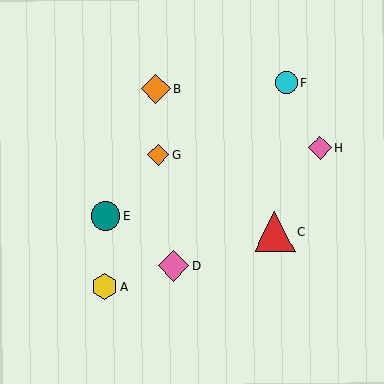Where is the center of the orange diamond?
The center of the orange diamond is at (156, 89).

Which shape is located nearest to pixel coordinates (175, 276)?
The pink diamond (labeled D) at (173, 266) is nearest to that location.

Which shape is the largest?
The red triangle (labeled C) is the largest.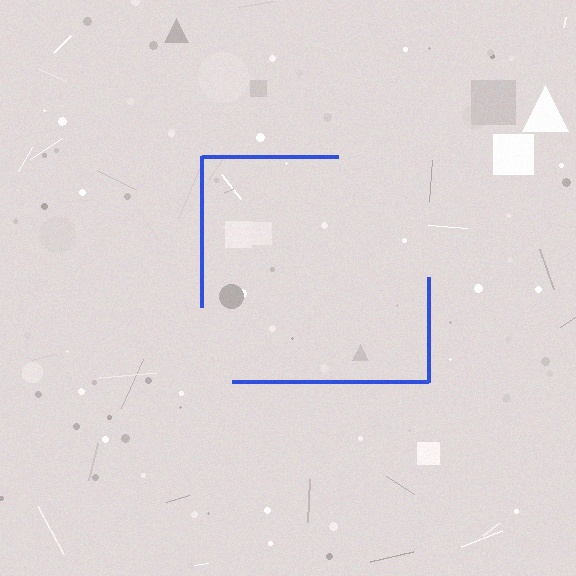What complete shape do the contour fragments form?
The contour fragments form a square.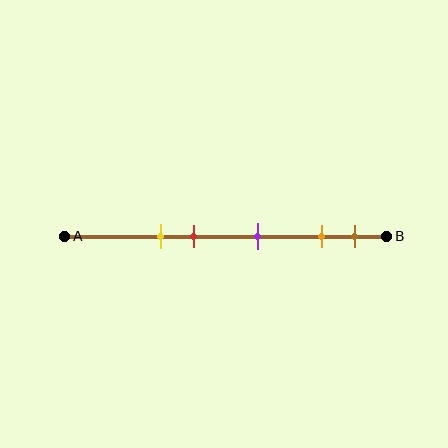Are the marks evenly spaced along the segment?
No, the marks are not evenly spaced.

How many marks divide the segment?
There are 5 marks dividing the segment.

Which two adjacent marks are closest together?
The orange and brown marks are the closest adjacent pair.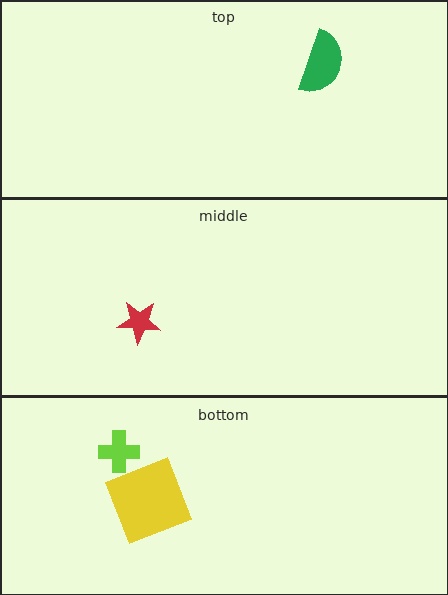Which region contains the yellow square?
The bottom region.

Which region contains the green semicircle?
The top region.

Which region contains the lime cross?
The bottom region.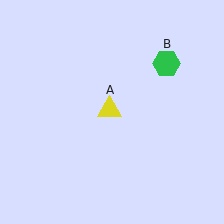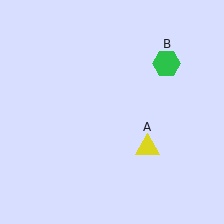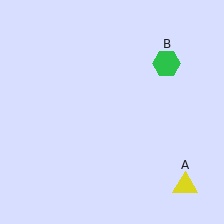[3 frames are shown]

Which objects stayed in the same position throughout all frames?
Green hexagon (object B) remained stationary.